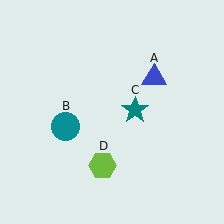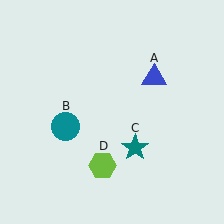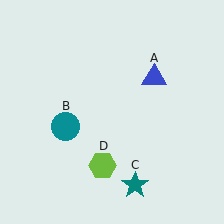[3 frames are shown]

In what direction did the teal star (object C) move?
The teal star (object C) moved down.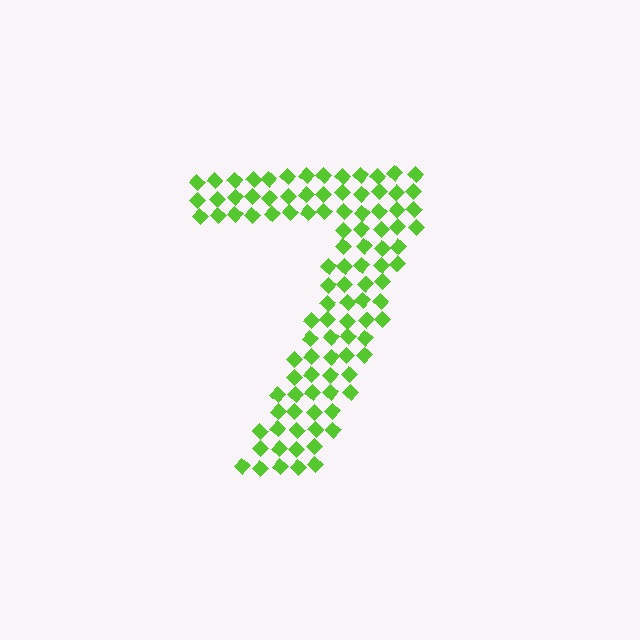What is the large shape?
The large shape is the digit 7.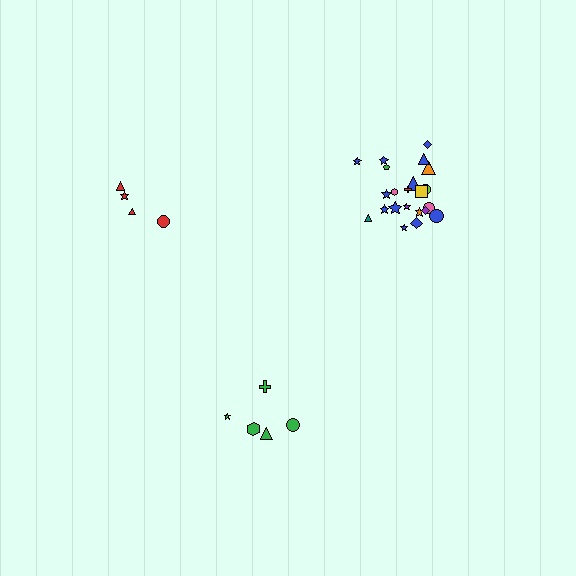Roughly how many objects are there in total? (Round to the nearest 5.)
Roughly 30 objects in total.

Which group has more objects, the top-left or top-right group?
The top-right group.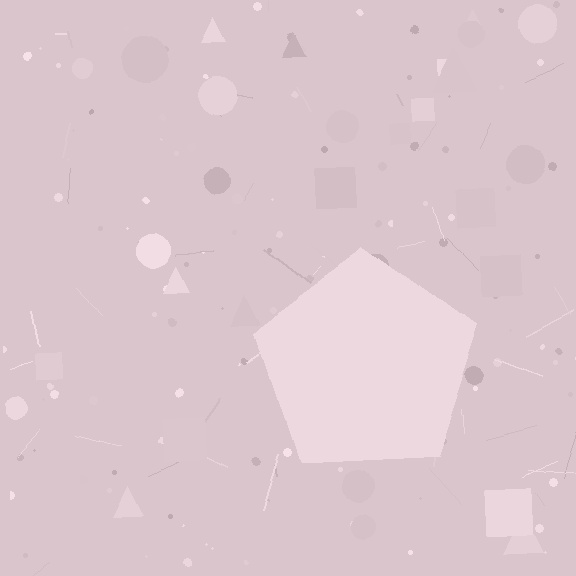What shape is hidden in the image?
A pentagon is hidden in the image.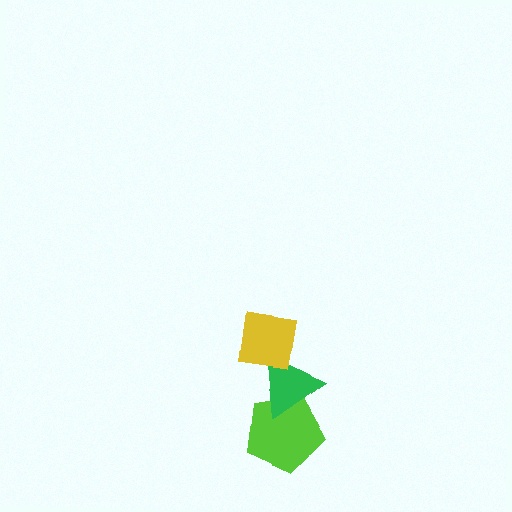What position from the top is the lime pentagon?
The lime pentagon is 3rd from the top.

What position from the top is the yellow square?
The yellow square is 1st from the top.